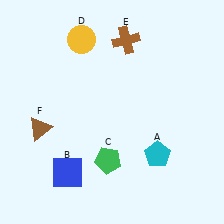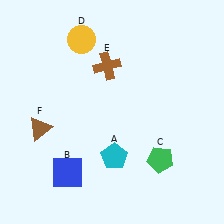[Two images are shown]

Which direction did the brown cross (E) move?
The brown cross (E) moved down.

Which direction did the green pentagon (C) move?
The green pentagon (C) moved right.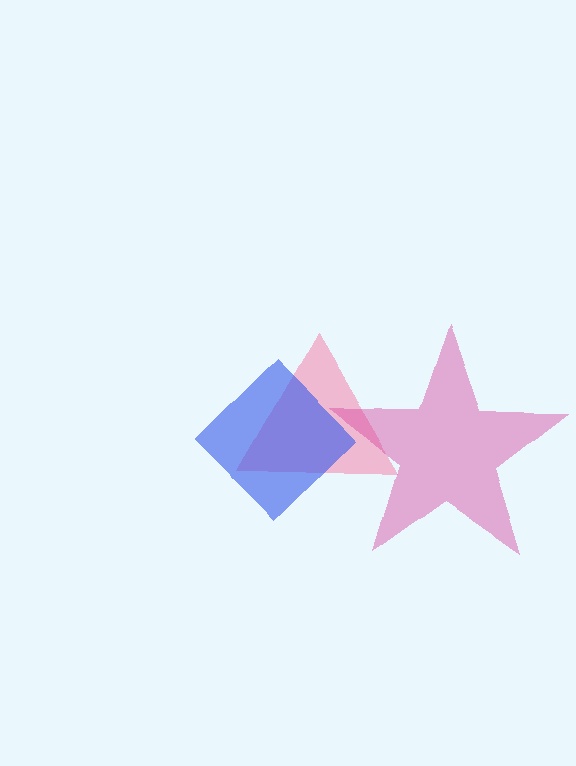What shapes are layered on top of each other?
The layered shapes are: a pink triangle, a blue diamond, a magenta star.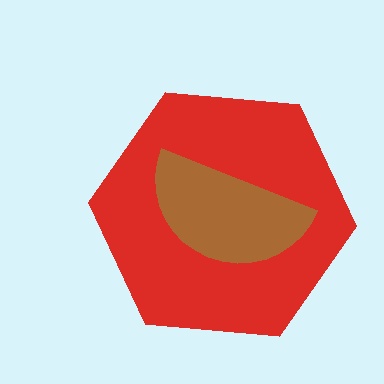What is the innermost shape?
The brown semicircle.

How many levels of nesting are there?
2.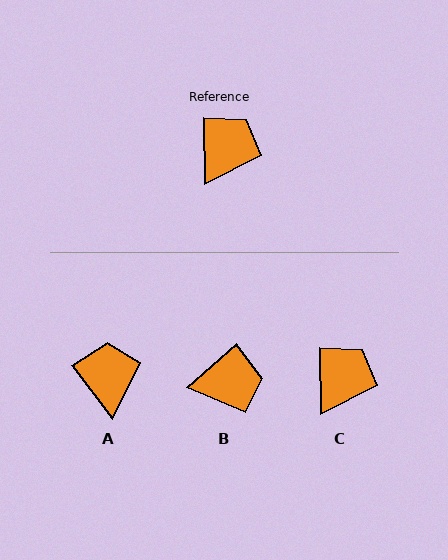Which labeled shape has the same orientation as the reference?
C.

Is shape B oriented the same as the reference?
No, it is off by about 50 degrees.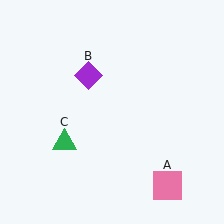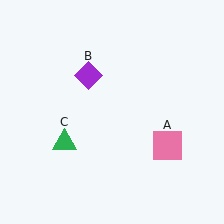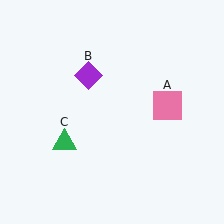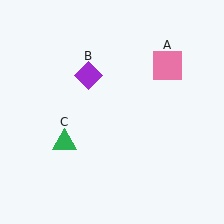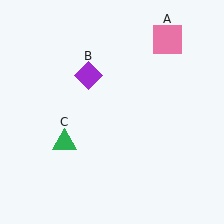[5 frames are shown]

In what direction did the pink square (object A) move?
The pink square (object A) moved up.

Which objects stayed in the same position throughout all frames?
Purple diamond (object B) and green triangle (object C) remained stationary.